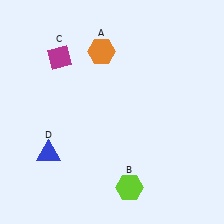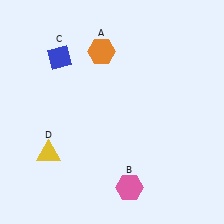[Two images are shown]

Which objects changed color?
B changed from lime to pink. C changed from magenta to blue. D changed from blue to yellow.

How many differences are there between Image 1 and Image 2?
There are 3 differences between the two images.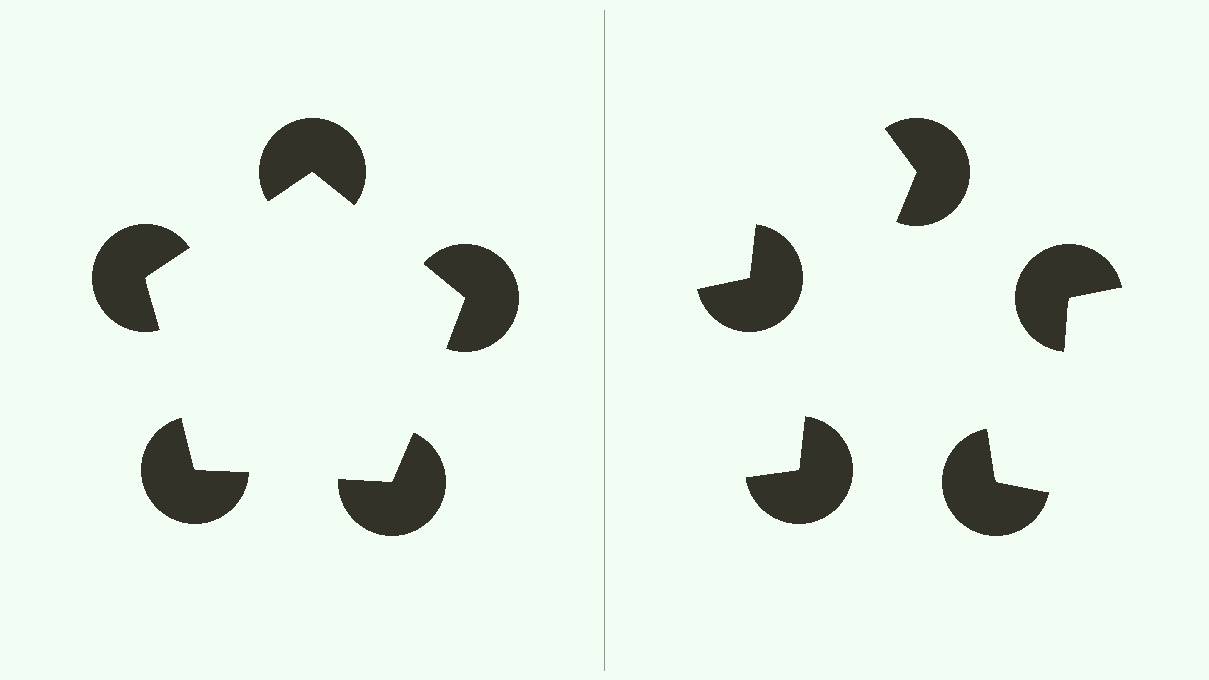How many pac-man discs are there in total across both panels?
10 — 5 on each side.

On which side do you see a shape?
An illusory pentagon appears on the left side. On the right side the wedge cuts are rotated, so no coherent shape forms.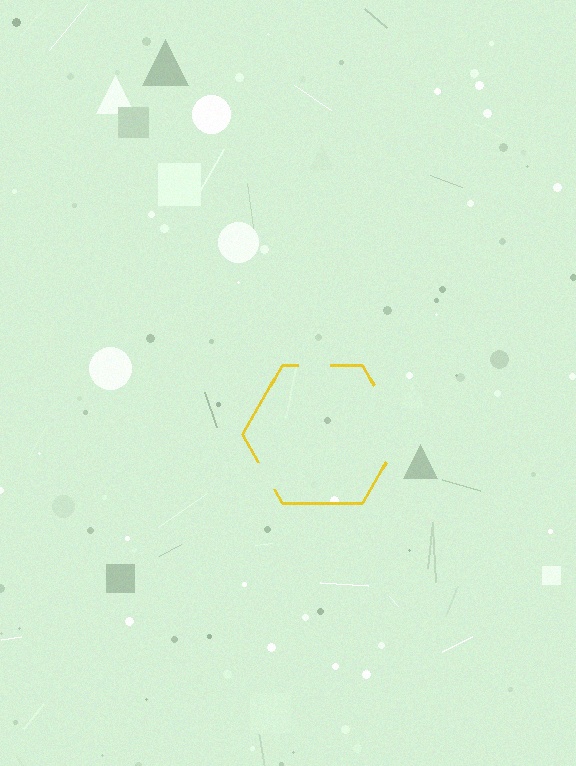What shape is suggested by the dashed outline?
The dashed outline suggests a hexagon.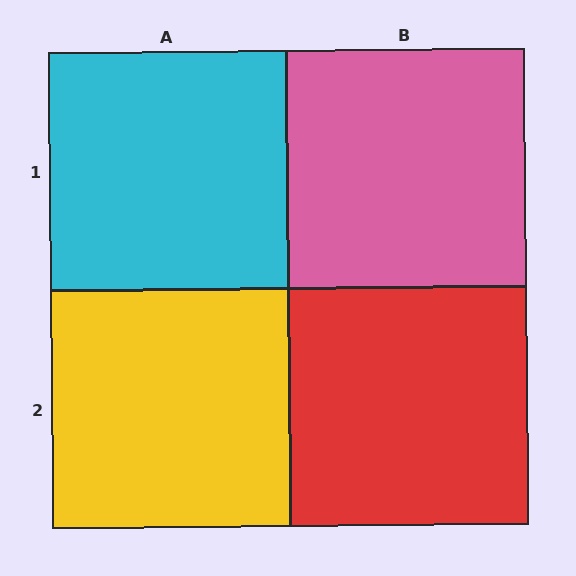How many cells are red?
1 cell is red.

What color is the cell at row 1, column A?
Cyan.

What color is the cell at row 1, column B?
Pink.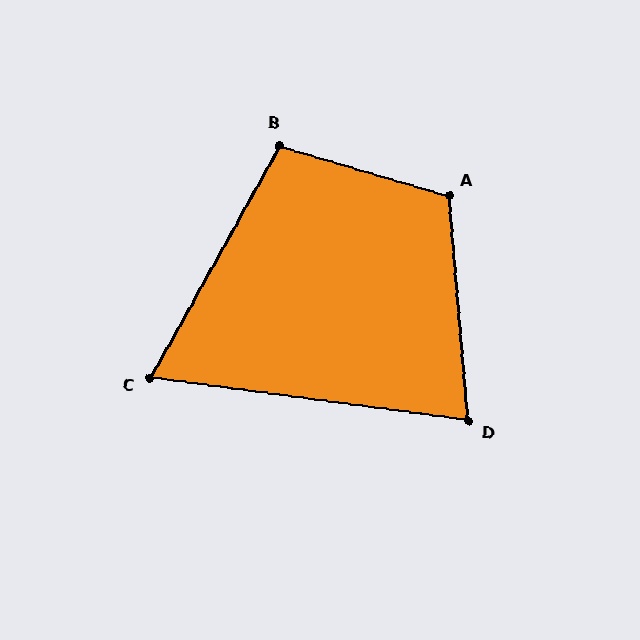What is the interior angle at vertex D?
Approximately 78 degrees (acute).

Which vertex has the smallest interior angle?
C, at approximately 69 degrees.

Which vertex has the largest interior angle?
A, at approximately 111 degrees.